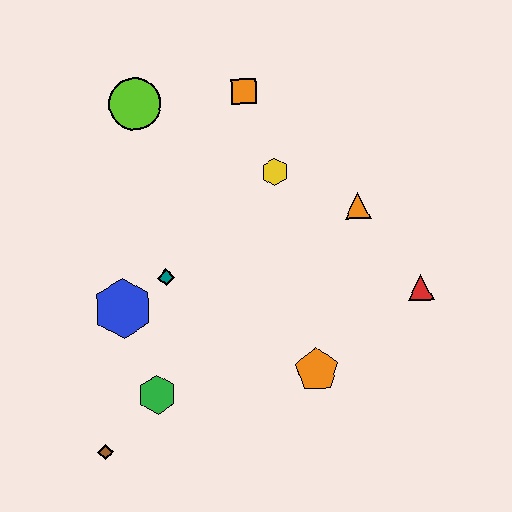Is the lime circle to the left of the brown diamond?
No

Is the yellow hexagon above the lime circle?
No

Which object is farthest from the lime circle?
The brown diamond is farthest from the lime circle.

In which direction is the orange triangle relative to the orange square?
The orange triangle is below the orange square.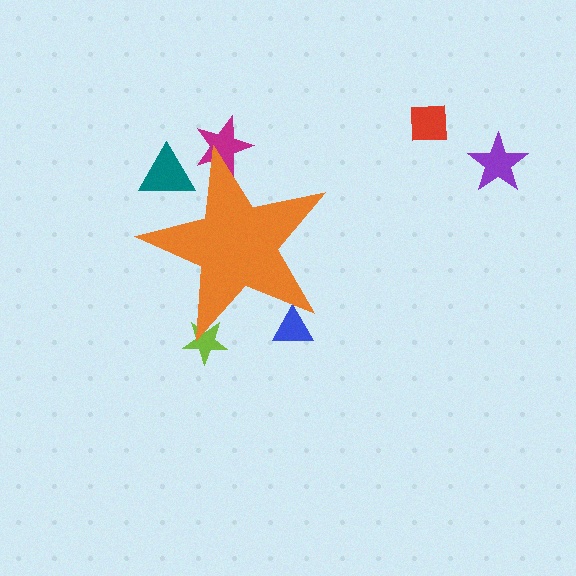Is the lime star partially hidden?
Yes, the lime star is partially hidden behind the orange star.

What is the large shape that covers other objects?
An orange star.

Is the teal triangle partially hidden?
Yes, the teal triangle is partially hidden behind the orange star.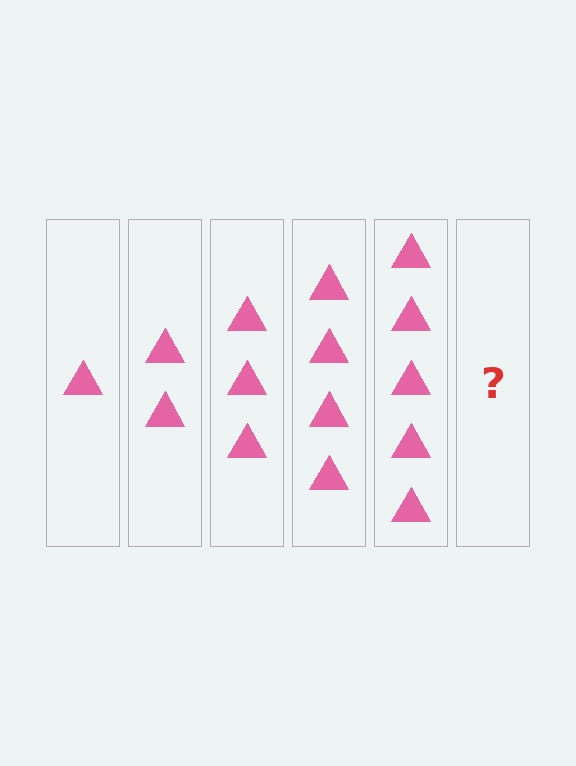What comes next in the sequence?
The next element should be 6 triangles.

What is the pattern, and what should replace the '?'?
The pattern is that each step adds one more triangle. The '?' should be 6 triangles.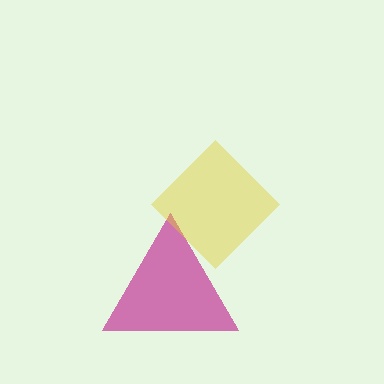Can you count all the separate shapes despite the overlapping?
Yes, there are 2 separate shapes.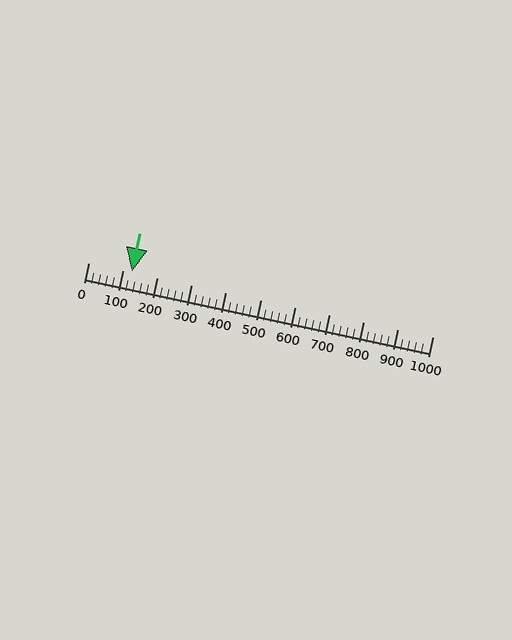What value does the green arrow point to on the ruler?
The green arrow points to approximately 126.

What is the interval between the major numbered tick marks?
The major tick marks are spaced 100 units apart.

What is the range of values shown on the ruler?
The ruler shows values from 0 to 1000.